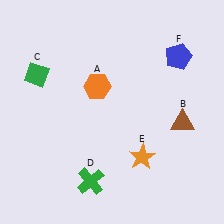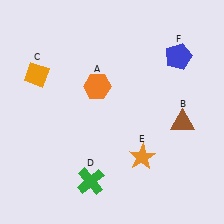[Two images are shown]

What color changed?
The diamond (C) changed from green in Image 1 to orange in Image 2.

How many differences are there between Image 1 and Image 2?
There is 1 difference between the two images.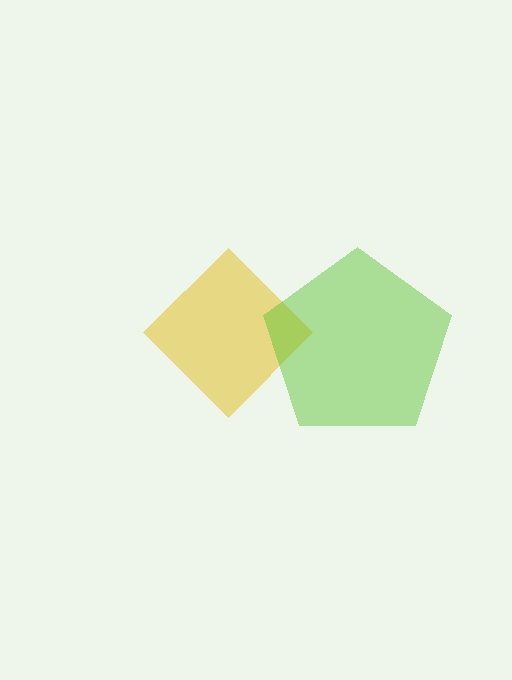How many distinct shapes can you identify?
There are 2 distinct shapes: a yellow diamond, a lime pentagon.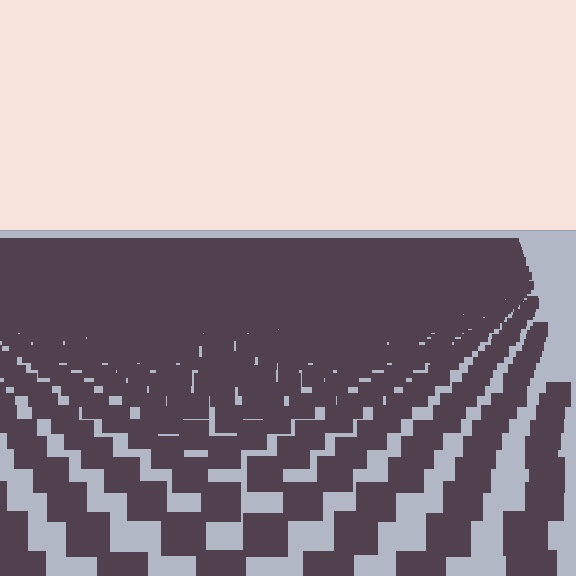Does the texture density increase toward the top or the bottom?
Density increases toward the top.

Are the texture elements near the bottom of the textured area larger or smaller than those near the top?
Larger. Near the bottom, elements are closer to the viewer and appear at a bigger on-screen size.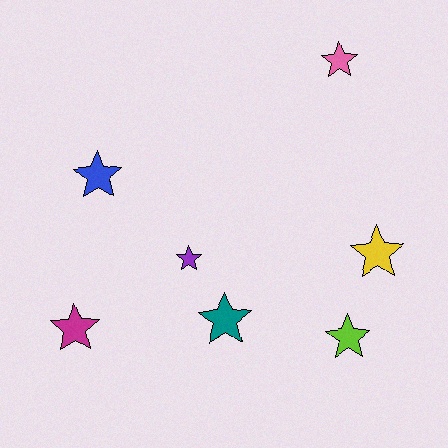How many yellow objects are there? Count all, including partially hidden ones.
There is 1 yellow object.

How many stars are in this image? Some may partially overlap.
There are 7 stars.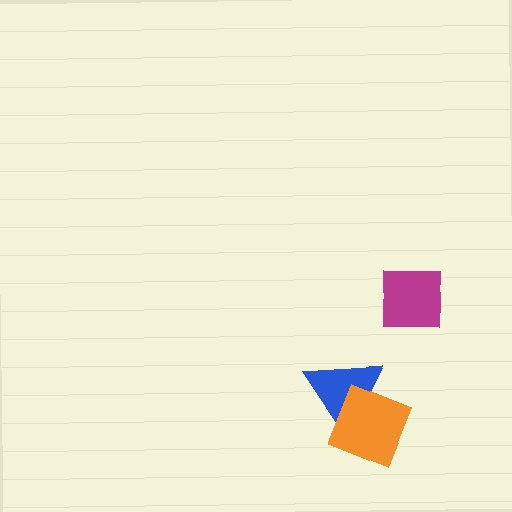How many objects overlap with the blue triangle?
1 object overlaps with the blue triangle.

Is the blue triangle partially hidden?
Yes, it is partially covered by another shape.